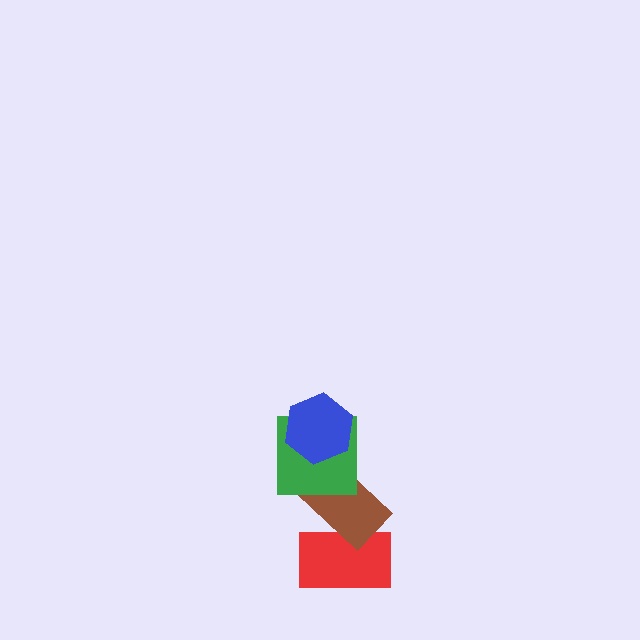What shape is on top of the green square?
The blue hexagon is on top of the green square.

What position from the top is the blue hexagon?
The blue hexagon is 1st from the top.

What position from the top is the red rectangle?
The red rectangle is 4th from the top.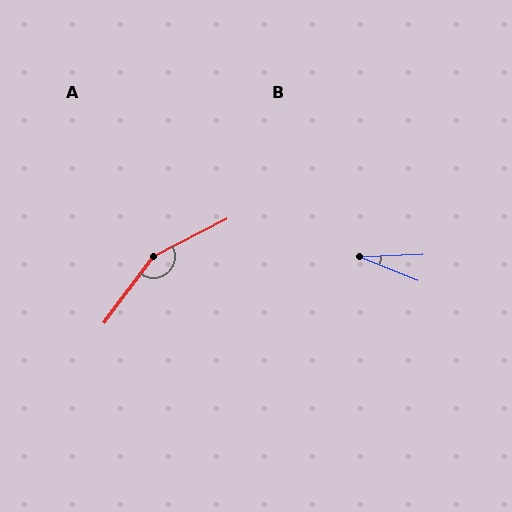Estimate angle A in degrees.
Approximately 154 degrees.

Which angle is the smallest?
B, at approximately 24 degrees.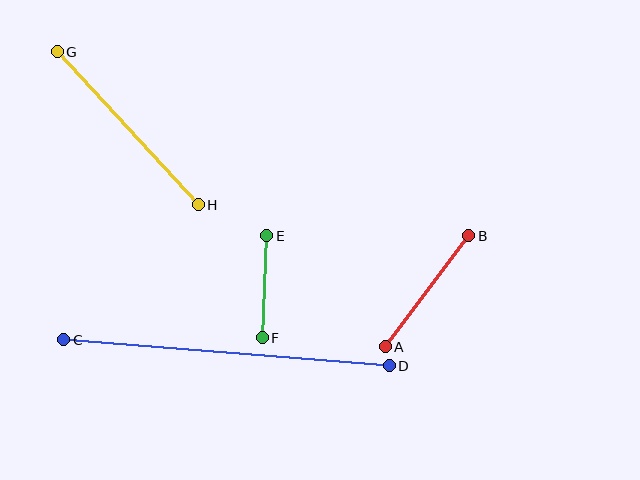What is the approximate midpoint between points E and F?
The midpoint is at approximately (264, 287) pixels.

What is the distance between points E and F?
The distance is approximately 102 pixels.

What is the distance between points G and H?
The distance is approximately 208 pixels.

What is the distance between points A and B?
The distance is approximately 139 pixels.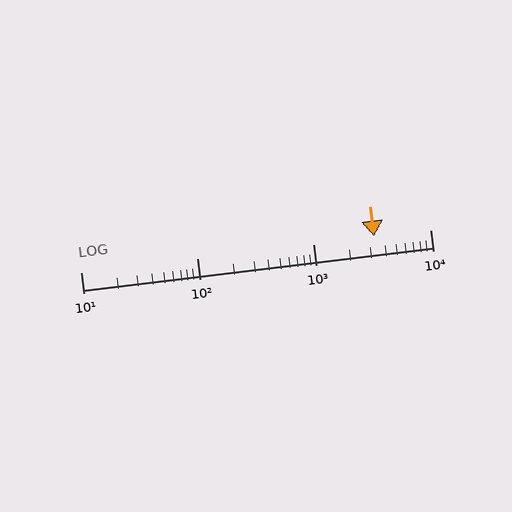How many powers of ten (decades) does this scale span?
The scale spans 3 decades, from 10 to 10000.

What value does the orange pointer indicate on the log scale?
The pointer indicates approximately 3300.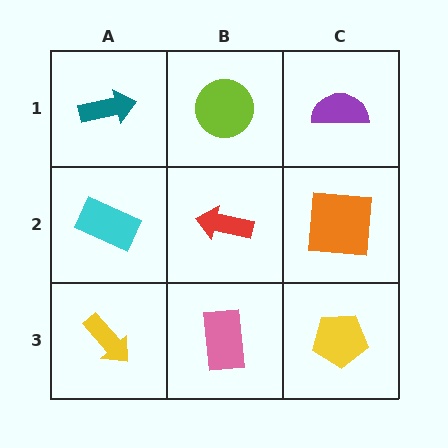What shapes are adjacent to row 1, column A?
A cyan rectangle (row 2, column A), a lime circle (row 1, column B).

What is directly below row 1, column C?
An orange square.